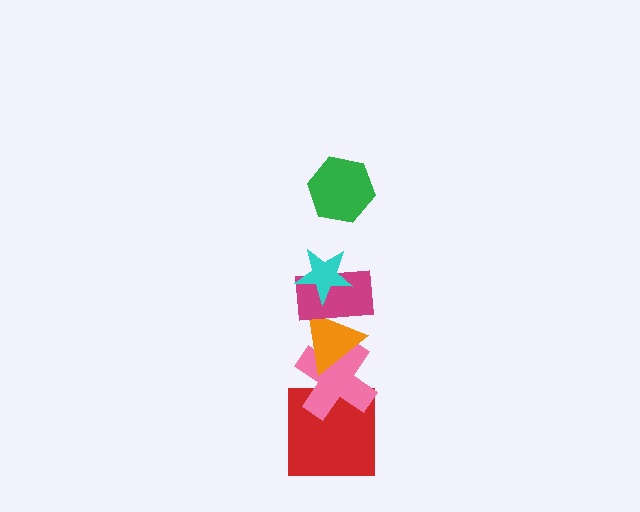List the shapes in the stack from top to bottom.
From top to bottom: the green hexagon, the cyan star, the magenta rectangle, the orange triangle, the pink cross, the red square.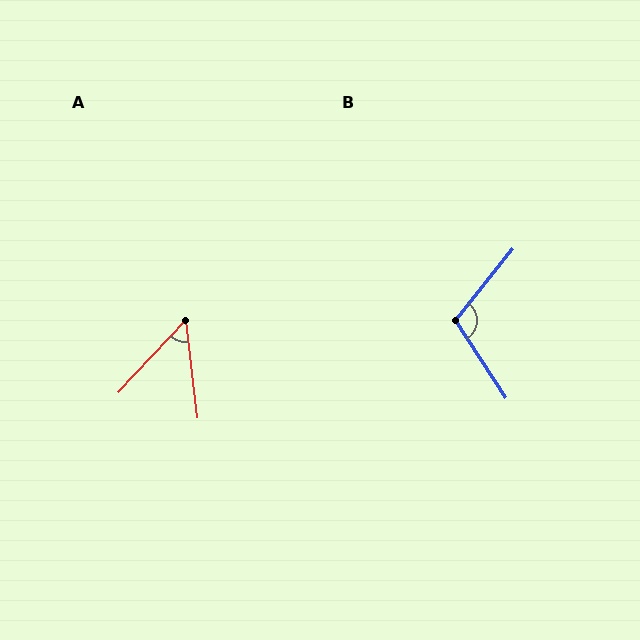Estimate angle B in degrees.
Approximately 108 degrees.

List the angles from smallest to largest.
A (49°), B (108°).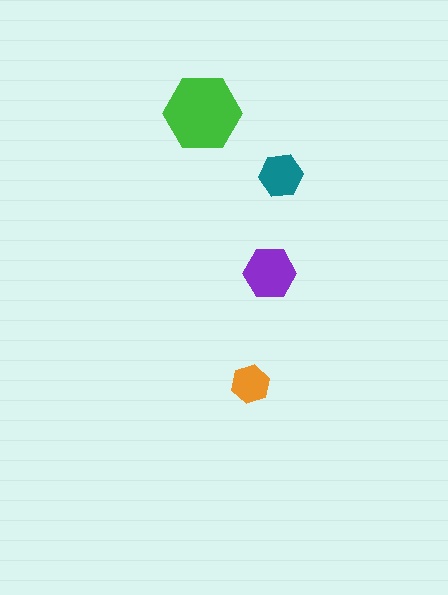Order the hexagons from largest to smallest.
the green one, the purple one, the teal one, the orange one.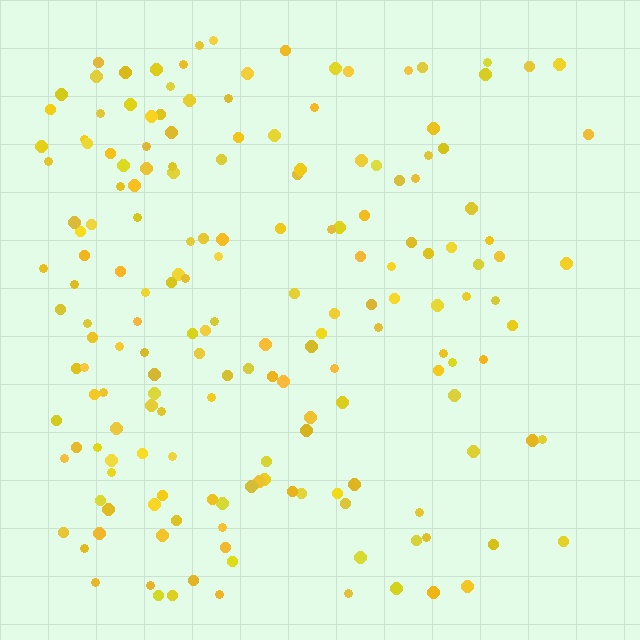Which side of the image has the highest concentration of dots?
The left.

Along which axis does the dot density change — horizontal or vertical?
Horizontal.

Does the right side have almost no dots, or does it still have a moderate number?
Still a moderate number, just noticeably fewer than the left.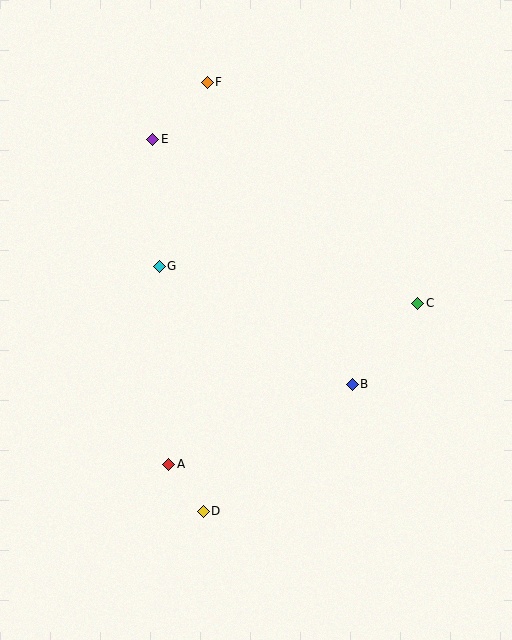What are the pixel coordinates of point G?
Point G is at (159, 266).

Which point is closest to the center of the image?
Point G at (159, 266) is closest to the center.